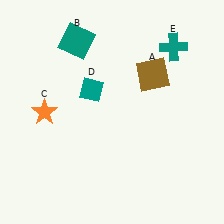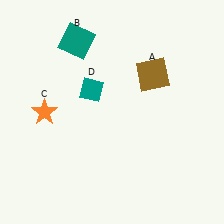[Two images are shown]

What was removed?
The teal cross (E) was removed in Image 2.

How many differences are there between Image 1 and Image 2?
There is 1 difference between the two images.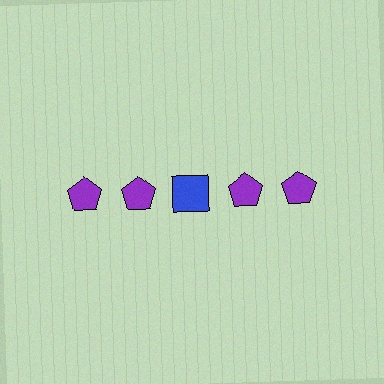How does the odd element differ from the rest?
It differs in both color (blue instead of purple) and shape (square instead of pentagon).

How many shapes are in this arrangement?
There are 5 shapes arranged in a grid pattern.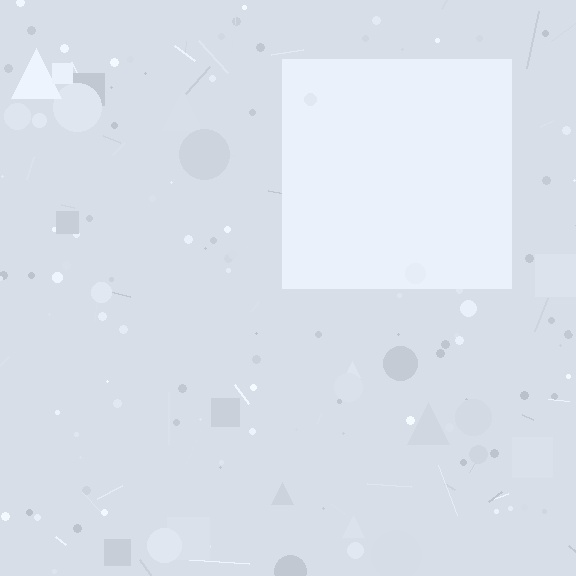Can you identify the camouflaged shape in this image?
The camouflaged shape is a square.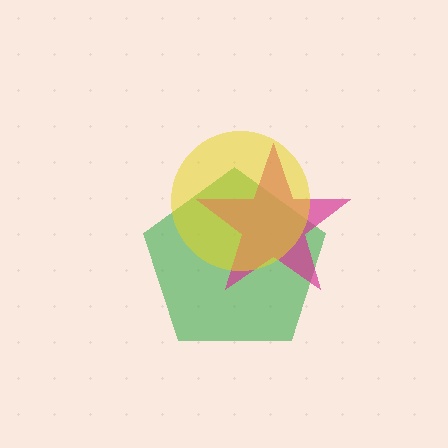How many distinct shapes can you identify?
There are 3 distinct shapes: a green pentagon, a magenta star, a yellow circle.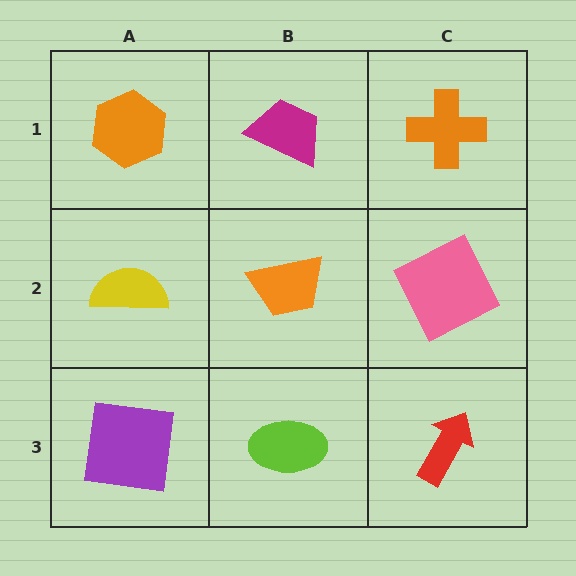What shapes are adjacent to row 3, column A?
A yellow semicircle (row 2, column A), a lime ellipse (row 3, column B).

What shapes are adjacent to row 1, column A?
A yellow semicircle (row 2, column A), a magenta trapezoid (row 1, column B).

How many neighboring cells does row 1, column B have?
3.